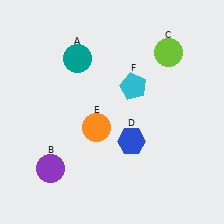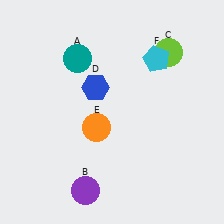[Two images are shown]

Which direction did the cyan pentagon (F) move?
The cyan pentagon (F) moved up.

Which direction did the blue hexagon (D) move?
The blue hexagon (D) moved up.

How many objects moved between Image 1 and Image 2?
3 objects moved between the two images.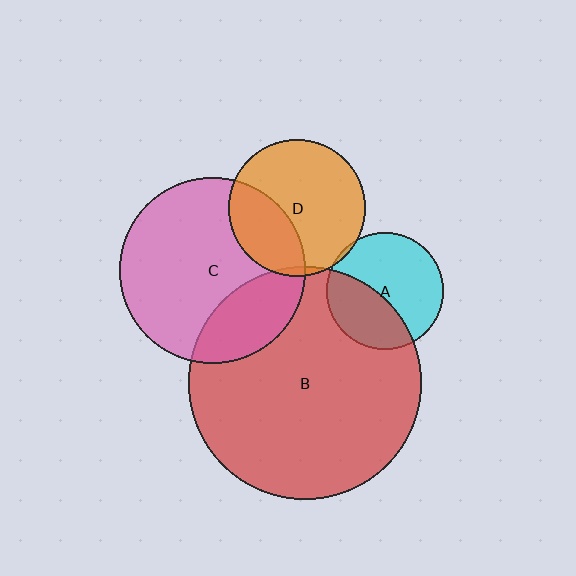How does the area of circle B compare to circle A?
Approximately 4.0 times.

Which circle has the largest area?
Circle B (red).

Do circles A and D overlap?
Yes.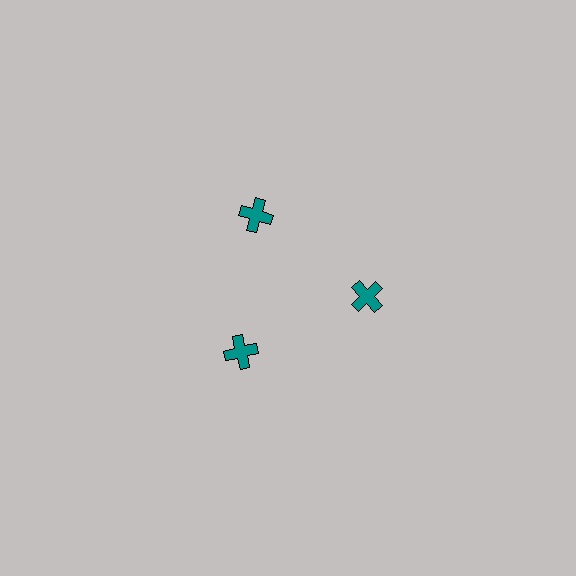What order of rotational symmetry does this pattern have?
This pattern has 3-fold rotational symmetry.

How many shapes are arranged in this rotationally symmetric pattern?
There are 3 shapes, arranged in 3 groups of 1.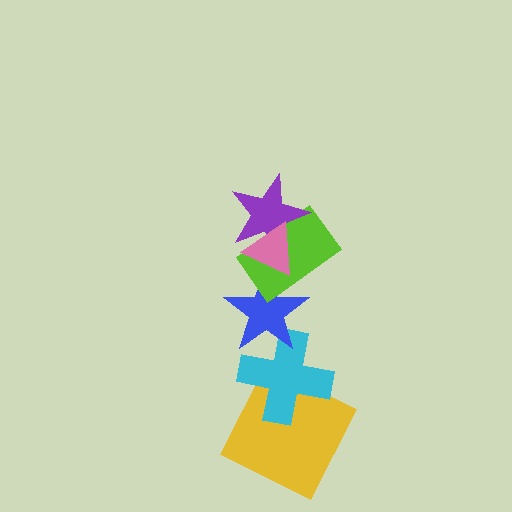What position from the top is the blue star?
The blue star is 4th from the top.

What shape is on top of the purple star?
The pink triangle is on top of the purple star.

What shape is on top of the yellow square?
The cyan cross is on top of the yellow square.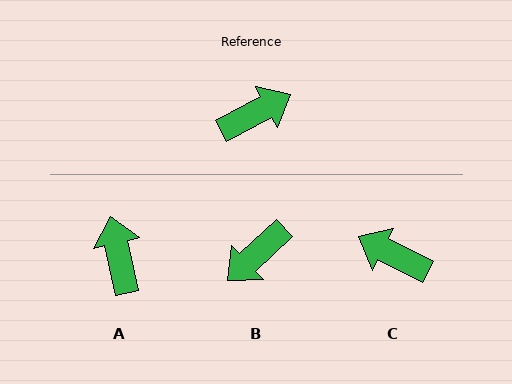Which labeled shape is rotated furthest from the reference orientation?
B, about 166 degrees away.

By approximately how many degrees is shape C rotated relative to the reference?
Approximately 125 degrees counter-clockwise.